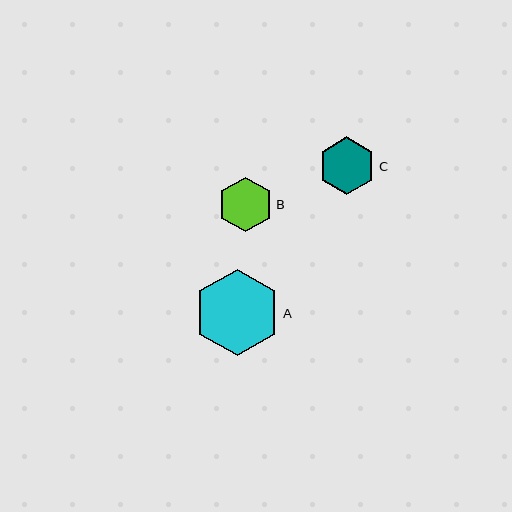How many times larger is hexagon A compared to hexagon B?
Hexagon A is approximately 1.6 times the size of hexagon B.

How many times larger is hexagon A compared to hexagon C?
Hexagon A is approximately 1.5 times the size of hexagon C.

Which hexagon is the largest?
Hexagon A is the largest with a size of approximately 87 pixels.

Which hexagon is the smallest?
Hexagon B is the smallest with a size of approximately 54 pixels.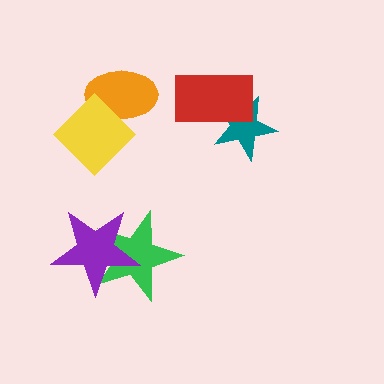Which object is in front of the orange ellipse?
The yellow diamond is in front of the orange ellipse.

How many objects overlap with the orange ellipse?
1 object overlaps with the orange ellipse.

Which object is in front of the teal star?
The red rectangle is in front of the teal star.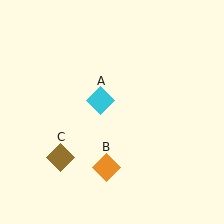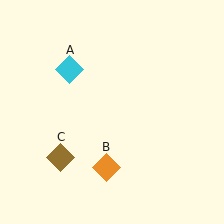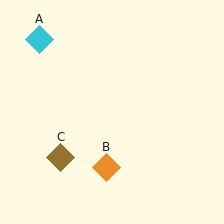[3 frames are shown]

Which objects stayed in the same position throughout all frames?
Orange diamond (object B) and brown diamond (object C) remained stationary.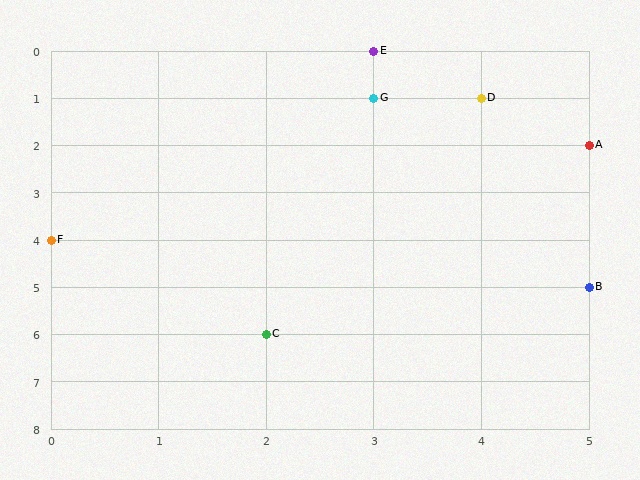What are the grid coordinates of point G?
Point G is at grid coordinates (3, 1).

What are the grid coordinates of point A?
Point A is at grid coordinates (5, 2).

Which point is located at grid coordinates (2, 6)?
Point C is at (2, 6).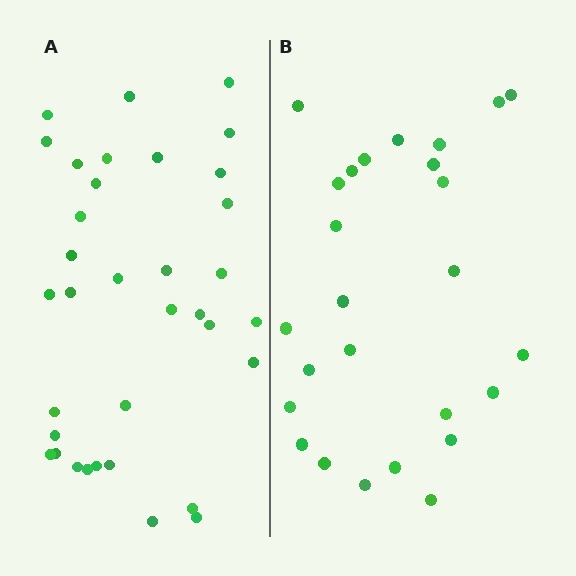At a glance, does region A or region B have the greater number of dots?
Region A (the left region) has more dots.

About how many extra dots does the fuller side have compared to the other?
Region A has roughly 8 or so more dots than region B.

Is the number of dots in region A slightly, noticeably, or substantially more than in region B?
Region A has noticeably more, but not dramatically so. The ratio is roughly 1.3 to 1.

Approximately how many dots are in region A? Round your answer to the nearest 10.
About 40 dots. (The exact count is 35, which rounds to 40.)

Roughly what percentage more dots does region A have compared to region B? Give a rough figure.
About 35% more.